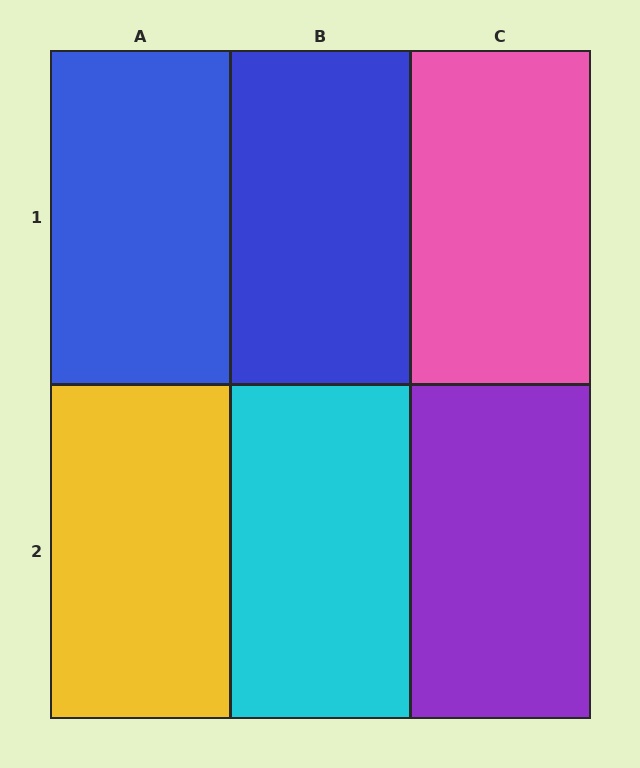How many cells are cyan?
1 cell is cyan.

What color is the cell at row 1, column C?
Pink.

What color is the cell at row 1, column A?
Blue.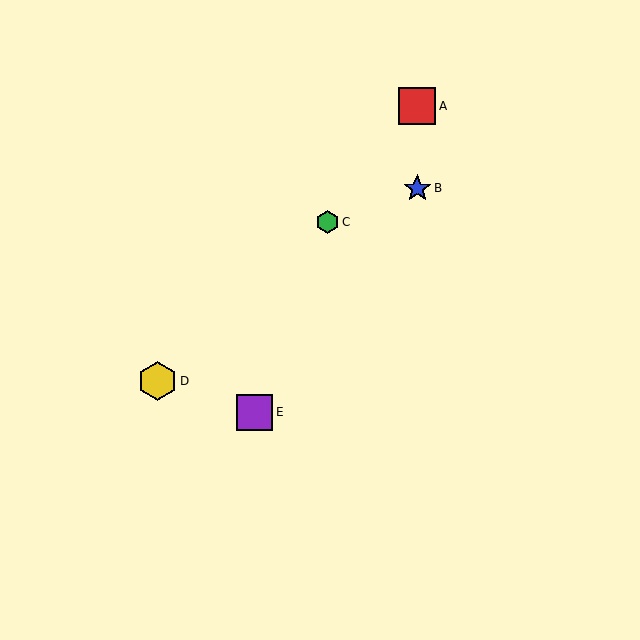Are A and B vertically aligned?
Yes, both are at x≈417.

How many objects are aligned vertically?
2 objects (A, B) are aligned vertically.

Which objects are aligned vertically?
Objects A, B are aligned vertically.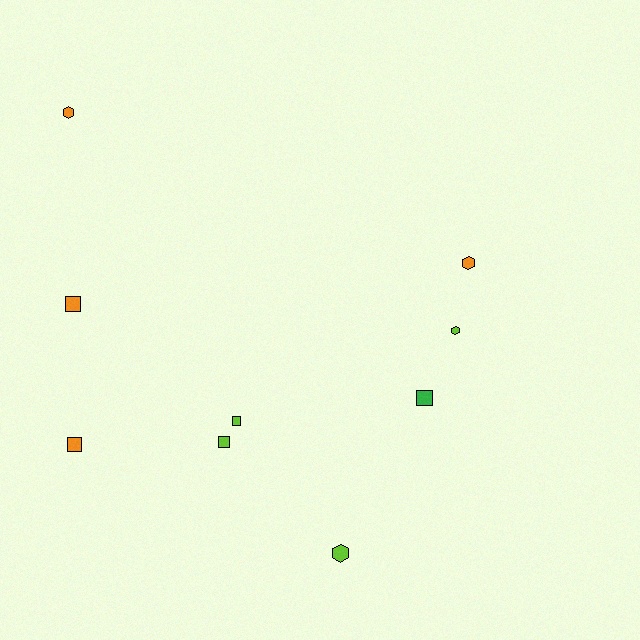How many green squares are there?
There is 1 green square.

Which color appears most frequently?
Orange, with 4 objects.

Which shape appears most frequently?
Square, with 5 objects.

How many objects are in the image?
There are 9 objects.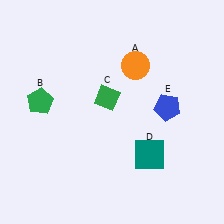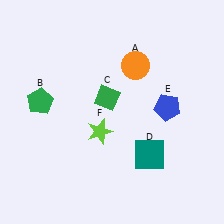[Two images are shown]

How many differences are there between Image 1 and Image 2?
There is 1 difference between the two images.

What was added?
A lime star (F) was added in Image 2.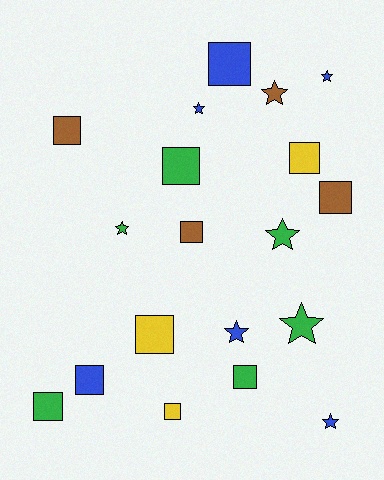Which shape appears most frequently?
Square, with 11 objects.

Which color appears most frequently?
Green, with 6 objects.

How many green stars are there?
There are 3 green stars.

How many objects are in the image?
There are 19 objects.